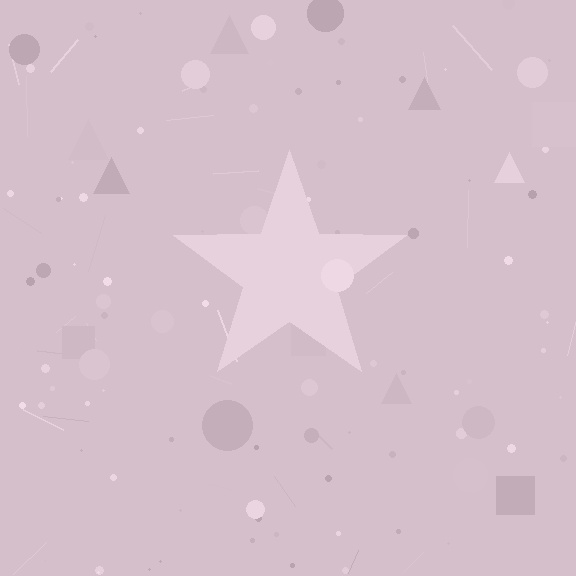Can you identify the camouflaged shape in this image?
The camouflaged shape is a star.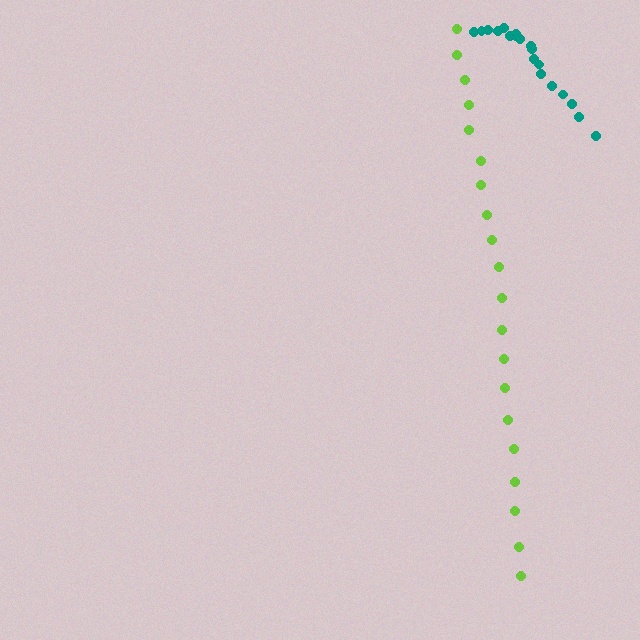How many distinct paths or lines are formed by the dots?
There are 2 distinct paths.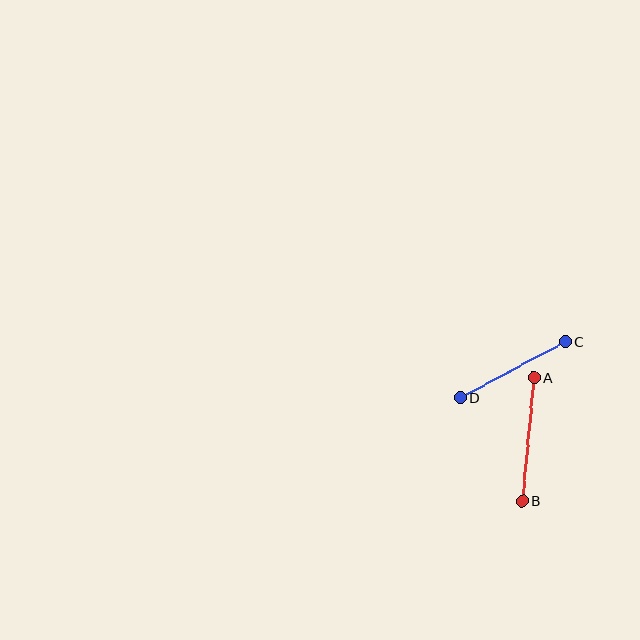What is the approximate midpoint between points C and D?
The midpoint is at approximately (513, 370) pixels.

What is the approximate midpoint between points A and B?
The midpoint is at approximately (528, 439) pixels.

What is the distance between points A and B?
The distance is approximately 124 pixels.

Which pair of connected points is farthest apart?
Points A and B are farthest apart.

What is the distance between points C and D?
The distance is approximately 118 pixels.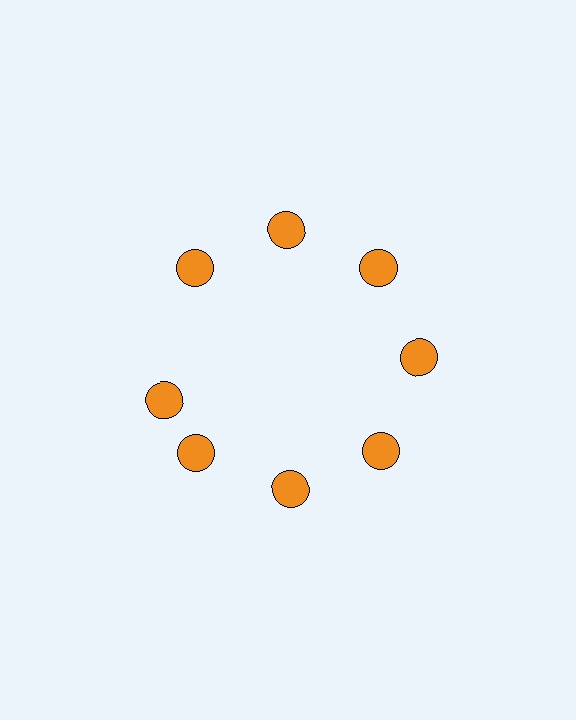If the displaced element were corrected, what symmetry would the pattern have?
It would have 8-fold rotational symmetry — the pattern would map onto itself every 45 degrees.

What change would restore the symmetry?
The symmetry would be restored by rotating it back into even spacing with its neighbors so that all 8 circles sit at equal angles and equal distance from the center.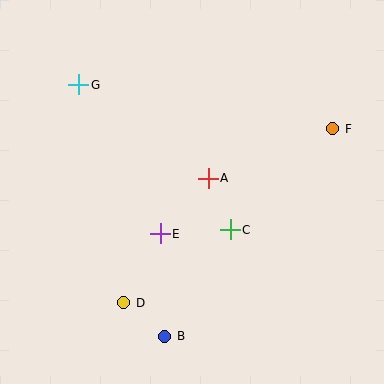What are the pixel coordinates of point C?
Point C is at (230, 230).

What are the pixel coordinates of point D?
Point D is at (124, 303).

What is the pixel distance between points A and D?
The distance between A and D is 151 pixels.